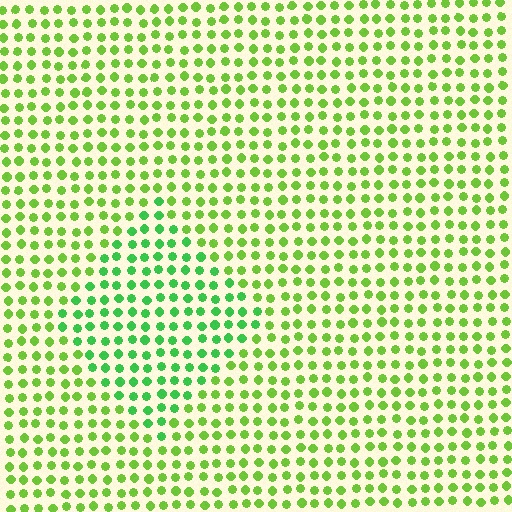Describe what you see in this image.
The image is filled with small lime elements in a uniform arrangement. A diamond-shaped region is visible where the elements are tinted to a slightly different hue, forming a subtle color boundary.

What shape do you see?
I see a diamond.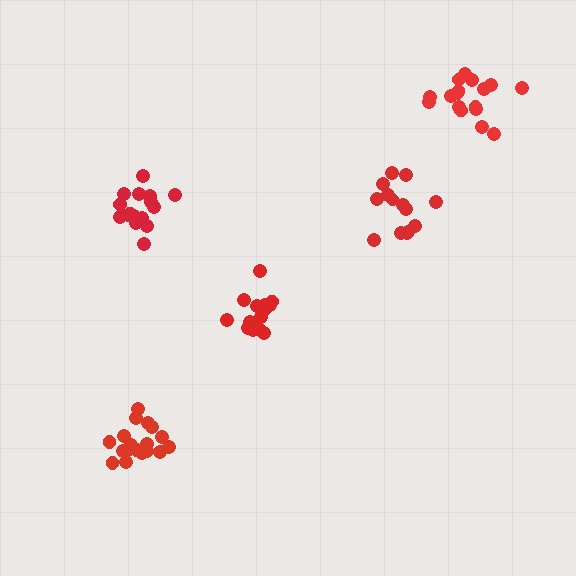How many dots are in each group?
Group 1: 18 dots, Group 2: 14 dots, Group 3: 17 dots, Group 4: 15 dots, Group 5: 17 dots (81 total).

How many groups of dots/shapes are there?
There are 5 groups.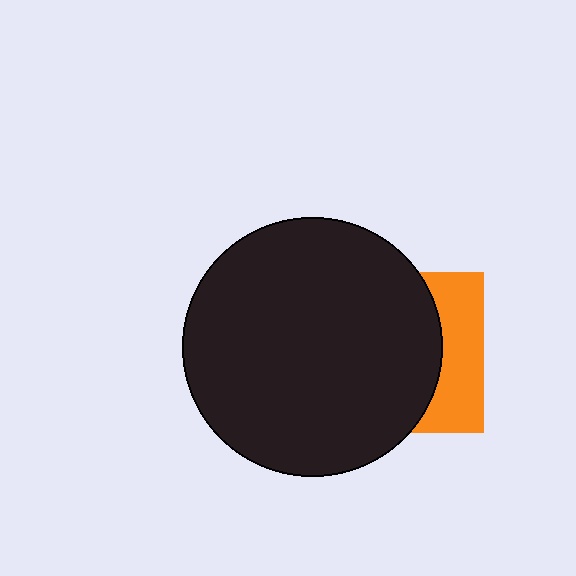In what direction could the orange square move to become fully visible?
The orange square could move right. That would shift it out from behind the black circle entirely.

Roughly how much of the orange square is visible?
A small part of it is visible (roughly 31%).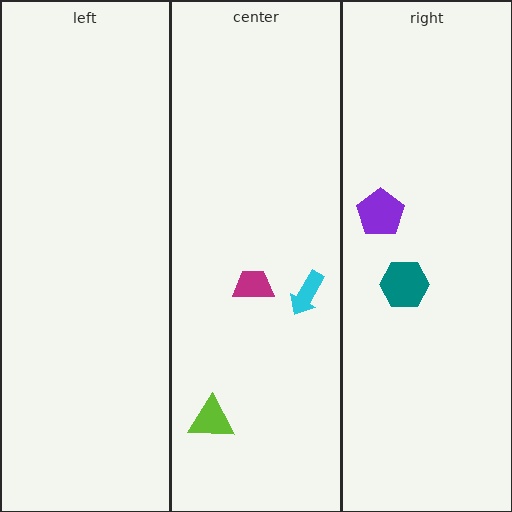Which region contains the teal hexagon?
The right region.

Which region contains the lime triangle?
The center region.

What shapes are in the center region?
The magenta trapezoid, the cyan arrow, the lime triangle.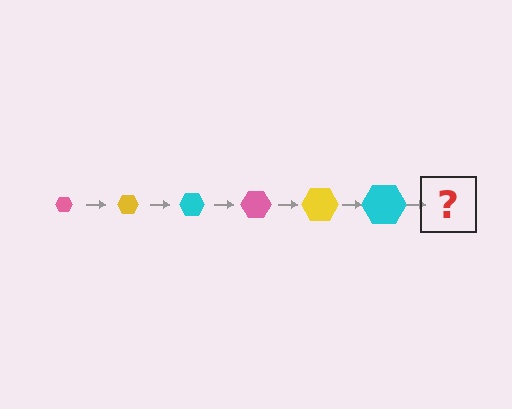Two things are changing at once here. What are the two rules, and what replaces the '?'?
The two rules are that the hexagon grows larger each step and the color cycles through pink, yellow, and cyan. The '?' should be a pink hexagon, larger than the previous one.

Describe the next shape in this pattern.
It should be a pink hexagon, larger than the previous one.